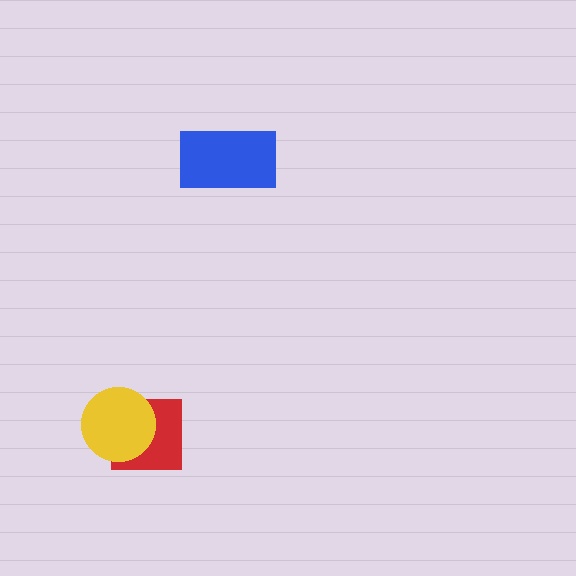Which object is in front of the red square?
The yellow circle is in front of the red square.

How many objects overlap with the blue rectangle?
0 objects overlap with the blue rectangle.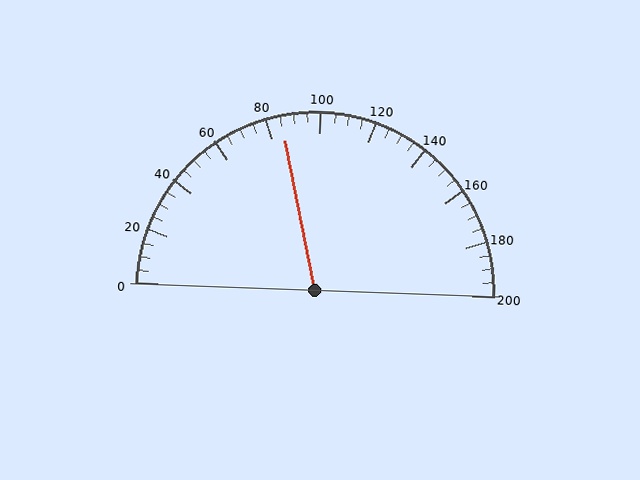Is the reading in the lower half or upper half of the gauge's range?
The reading is in the lower half of the range (0 to 200).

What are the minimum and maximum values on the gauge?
The gauge ranges from 0 to 200.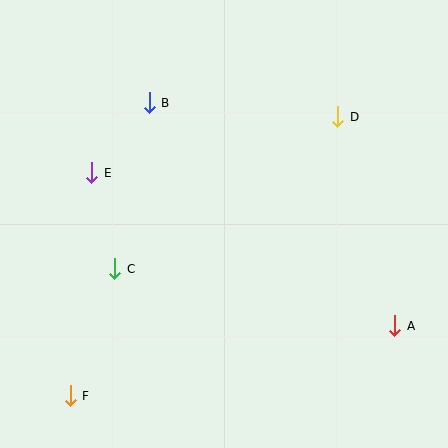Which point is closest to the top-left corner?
Point B is closest to the top-left corner.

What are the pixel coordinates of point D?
Point D is at (338, 117).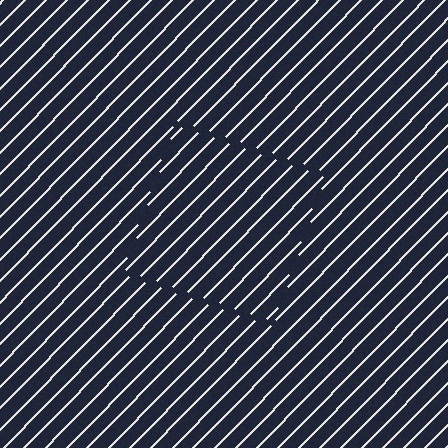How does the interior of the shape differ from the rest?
The interior of the shape contains the same grating, shifted by half a period — the contour is defined by the phase discontinuity where line-ends from the inner and outer gratings abut.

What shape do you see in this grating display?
An illusory square. The interior of the shape contains the same grating, shifted by half a period — the contour is defined by the phase discontinuity where line-ends from the inner and outer gratings abut.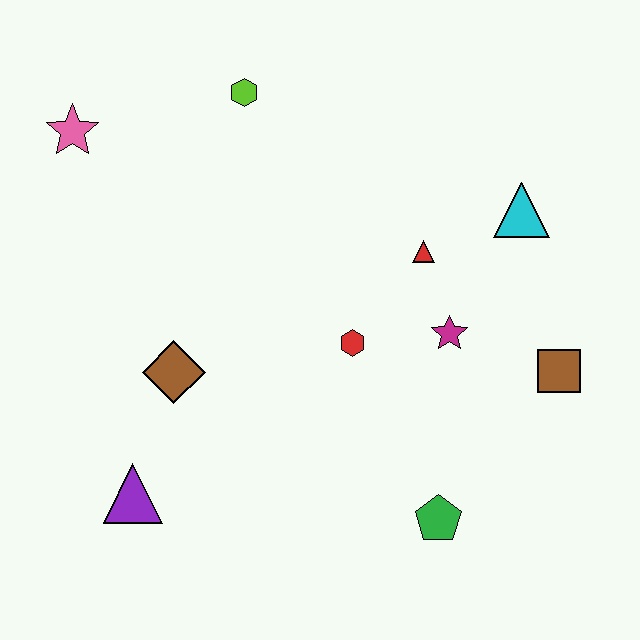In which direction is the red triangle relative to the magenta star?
The red triangle is above the magenta star.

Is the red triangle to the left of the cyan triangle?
Yes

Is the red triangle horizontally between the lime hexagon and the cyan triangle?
Yes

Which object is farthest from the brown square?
The pink star is farthest from the brown square.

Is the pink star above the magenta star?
Yes